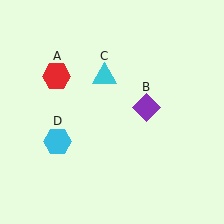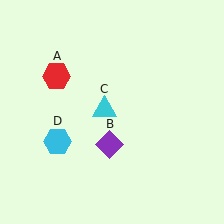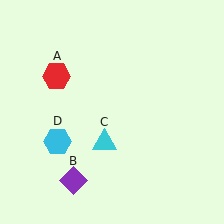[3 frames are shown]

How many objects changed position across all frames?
2 objects changed position: purple diamond (object B), cyan triangle (object C).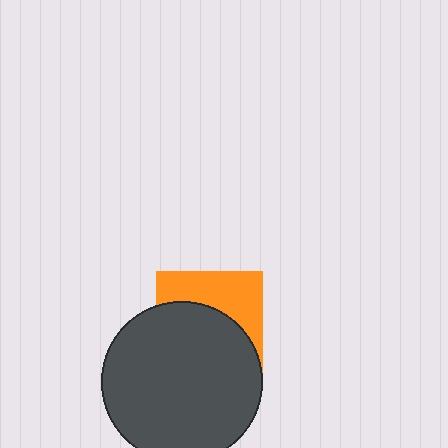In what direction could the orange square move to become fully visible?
The orange square could move up. That would shift it out from behind the dark gray circle entirely.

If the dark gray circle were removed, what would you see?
You would see the complete orange square.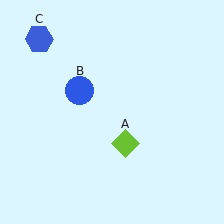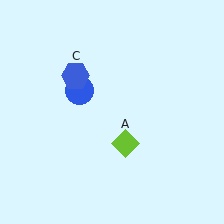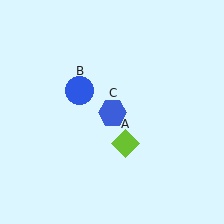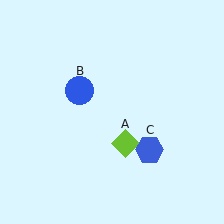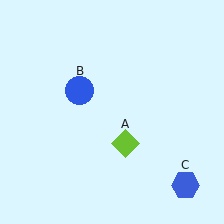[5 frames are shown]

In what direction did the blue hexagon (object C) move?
The blue hexagon (object C) moved down and to the right.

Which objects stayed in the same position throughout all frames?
Lime diamond (object A) and blue circle (object B) remained stationary.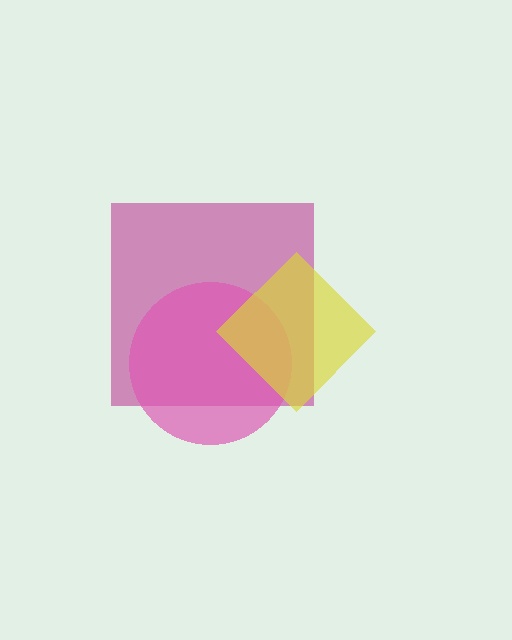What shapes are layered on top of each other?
The layered shapes are: a magenta square, a pink circle, a yellow diamond.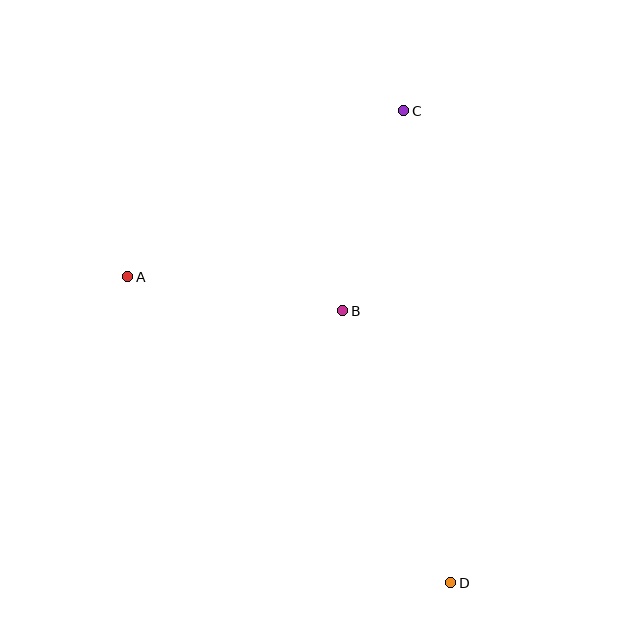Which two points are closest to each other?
Points B and C are closest to each other.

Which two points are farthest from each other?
Points C and D are farthest from each other.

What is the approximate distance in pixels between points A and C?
The distance between A and C is approximately 322 pixels.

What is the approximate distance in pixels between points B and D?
The distance between B and D is approximately 293 pixels.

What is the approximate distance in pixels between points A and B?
The distance between A and B is approximately 218 pixels.